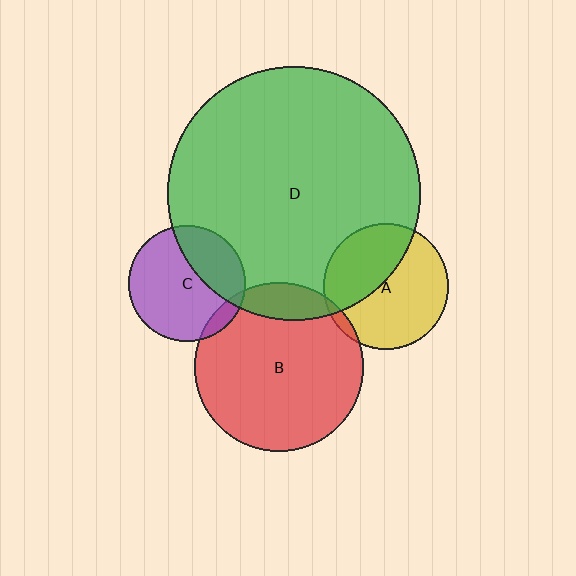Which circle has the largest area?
Circle D (green).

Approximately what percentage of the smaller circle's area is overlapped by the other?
Approximately 10%.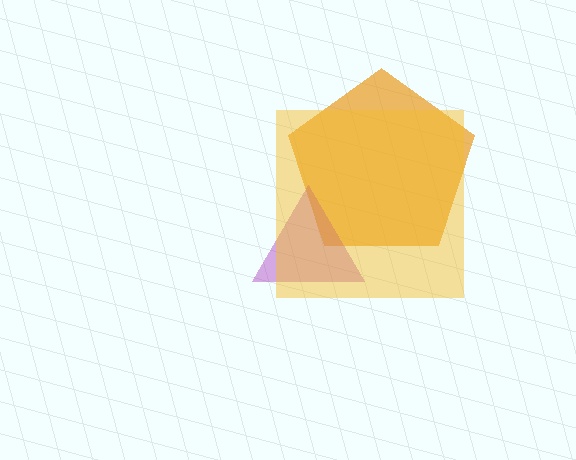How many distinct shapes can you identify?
There are 3 distinct shapes: an orange pentagon, a purple triangle, a yellow square.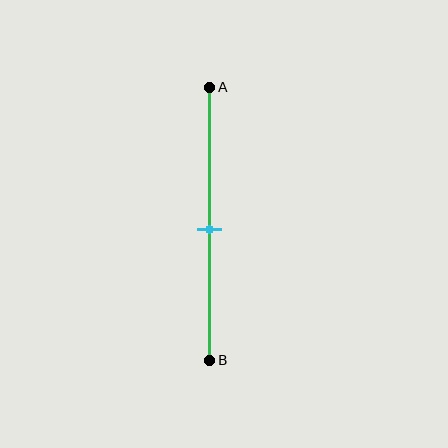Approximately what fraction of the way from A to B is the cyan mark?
The cyan mark is approximately 50% of the way from A to B.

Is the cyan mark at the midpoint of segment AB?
Yes, the mark is approximately at the midpoint.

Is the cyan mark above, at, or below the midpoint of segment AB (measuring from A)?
The cyan mark is approximately at the midpoint of segment AB.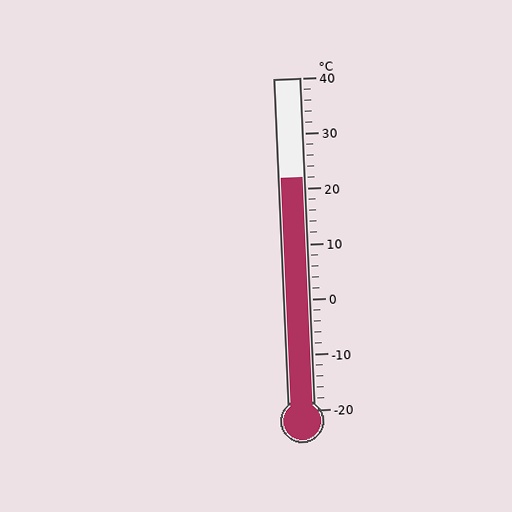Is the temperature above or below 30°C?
The temperature is below 30°C.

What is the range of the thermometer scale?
The thermometer scale ranges from -20°C to 40°C.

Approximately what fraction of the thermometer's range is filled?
The thermometer is filled to approximately 70% of its range.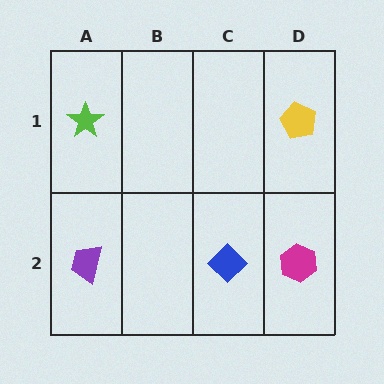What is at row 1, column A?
A lime star.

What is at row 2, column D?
A magenta hexagon.